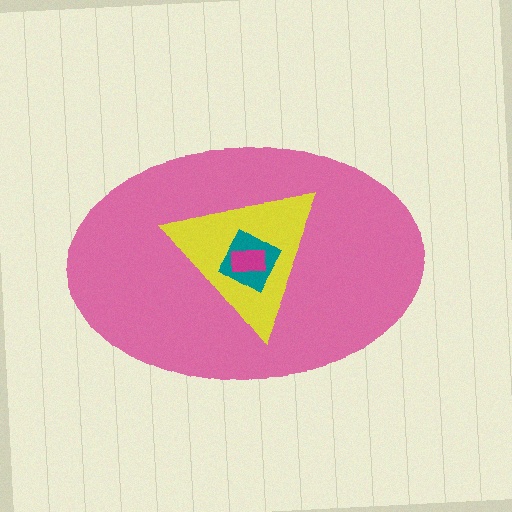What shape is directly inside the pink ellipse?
The yellow triangle.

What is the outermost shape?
The pink ellipse.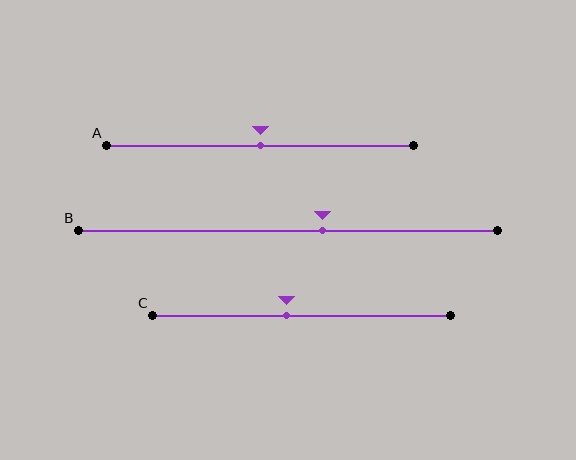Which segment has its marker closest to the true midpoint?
Segment A has its marker closest to the true midpoint.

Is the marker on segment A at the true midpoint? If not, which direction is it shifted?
Yes, the marker on segment A is at the true midpoint.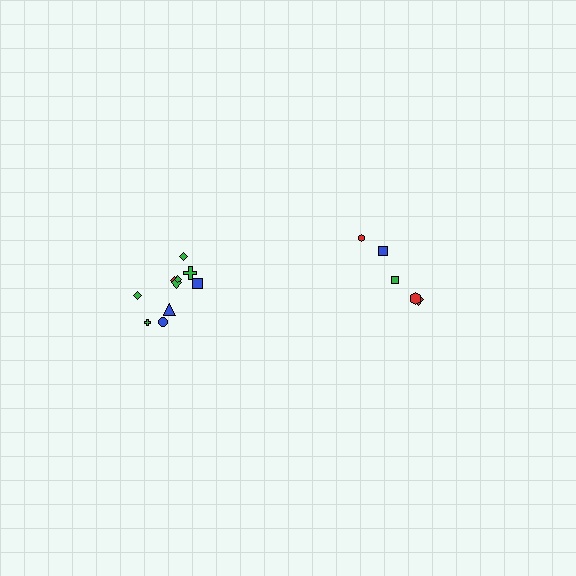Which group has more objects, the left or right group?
The left group.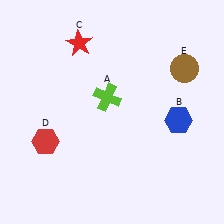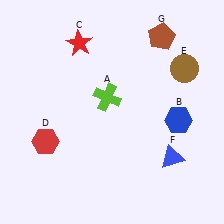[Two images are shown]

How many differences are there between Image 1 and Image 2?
There are 2 differences between the two images.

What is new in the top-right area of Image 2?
A brown pentagon (G) was added in the top-right area of Image 2.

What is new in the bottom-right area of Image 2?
A blue triangle (F) was added in the bottom-right area of Image 2.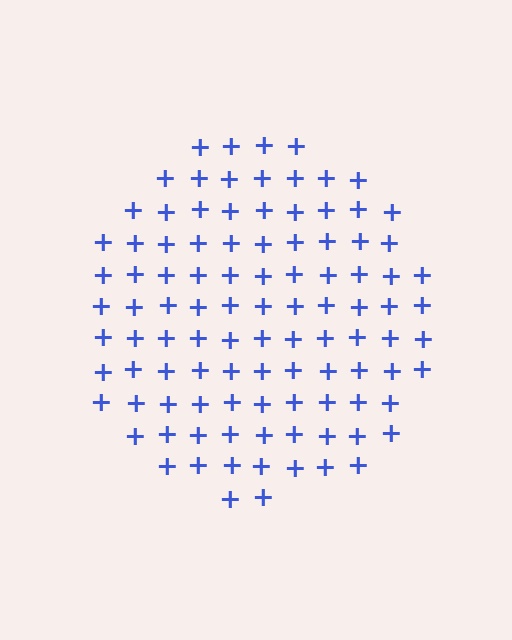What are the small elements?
The small elements are plus signs.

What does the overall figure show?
The overall figure shows a circle.